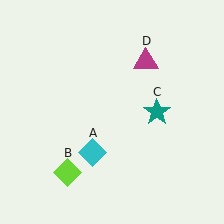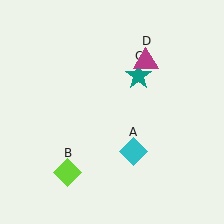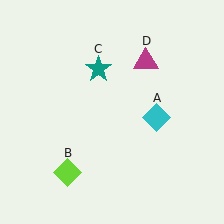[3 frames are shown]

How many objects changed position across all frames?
2 objects changed position: cyan diamond (object A), teal star (object C).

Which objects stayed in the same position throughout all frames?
Lime diamond (object B) and magenta triangle (object D) remained stationary.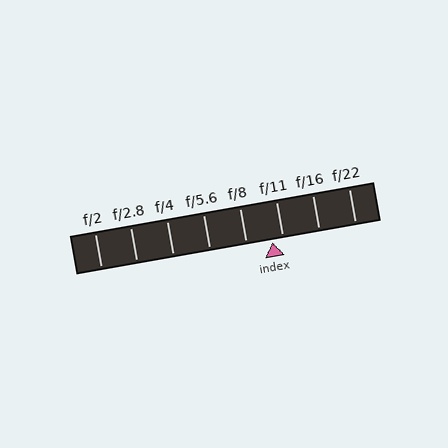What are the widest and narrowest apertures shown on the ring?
The widest aperture shown is f/2 and the narrowest is f/22.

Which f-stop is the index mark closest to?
The index mark is closest to f/11.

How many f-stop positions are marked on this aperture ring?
There are 8 f-stop positions marked.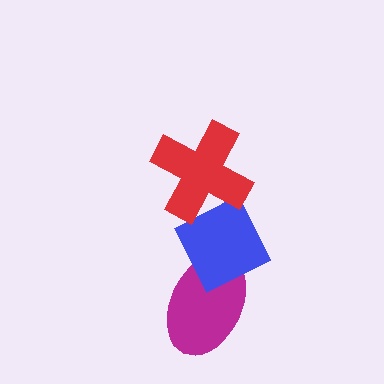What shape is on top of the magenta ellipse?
The blue diamond is on top of the magenta ellipse.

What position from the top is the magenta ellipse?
The magenta ellipse is 3rd from the top.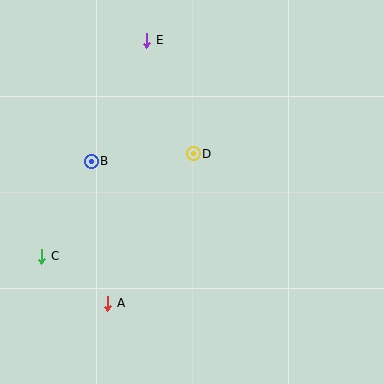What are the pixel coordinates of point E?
Point E is at (147, 41).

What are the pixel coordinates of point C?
Point C is at (42, 257).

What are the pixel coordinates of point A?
Point A is at (108, 303).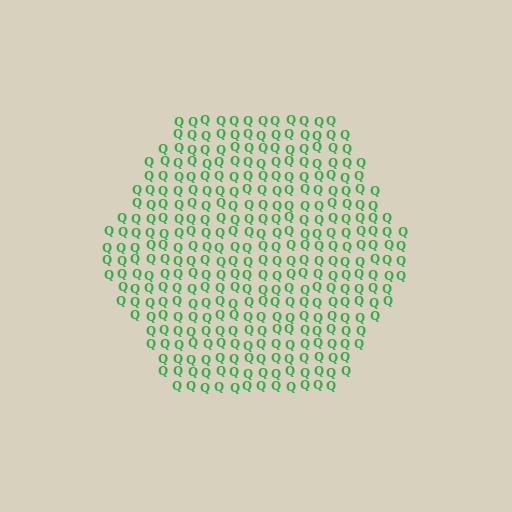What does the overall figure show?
The overall figure shows a hexagon.